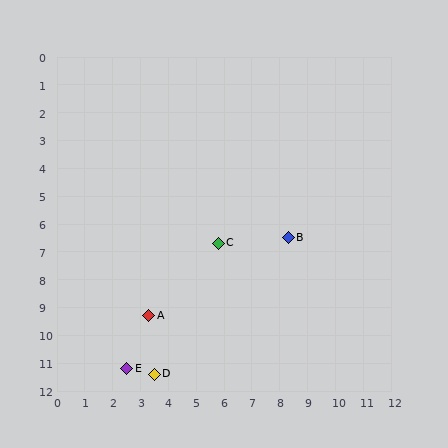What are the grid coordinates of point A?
Point A is at approximately (3.3, 9.3).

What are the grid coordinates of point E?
Point E is at approximately (2.5, 11.2).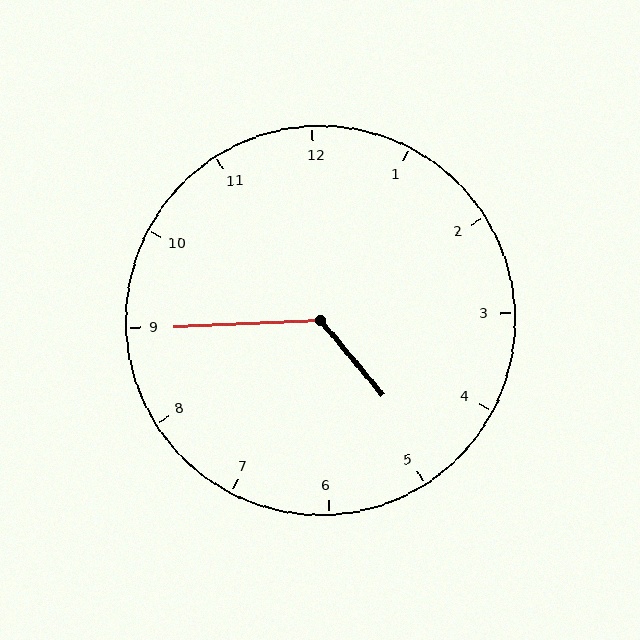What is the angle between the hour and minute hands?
Approximately 128 degrees.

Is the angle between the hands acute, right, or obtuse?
It is obtuse.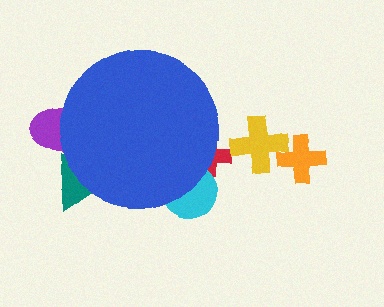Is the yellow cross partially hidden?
No, the yellow cross is fully visible.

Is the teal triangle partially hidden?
Yes, the teal triangle is partially hidden behind the blue circle.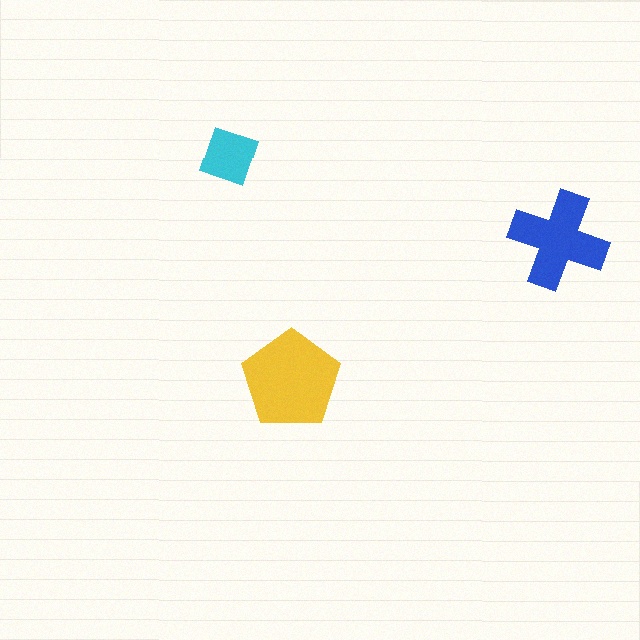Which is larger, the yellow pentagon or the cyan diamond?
The yellow pentagon.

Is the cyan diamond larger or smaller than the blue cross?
Smaller.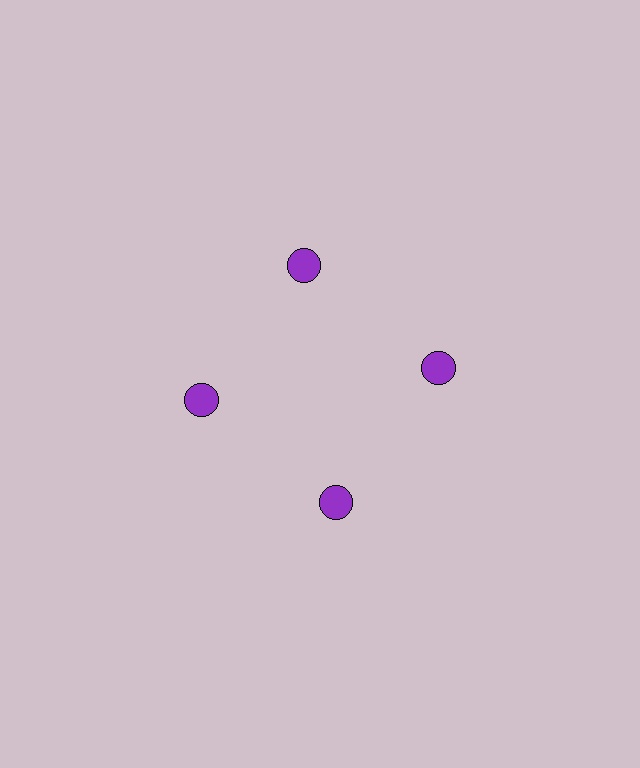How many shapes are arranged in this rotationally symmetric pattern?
There are 4 shapes, arranged in 4 groups of 1.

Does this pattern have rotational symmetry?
Yes, this pattern has 4-fold rotational symmetry. It looks the same after rotating 90 degrees around the center.